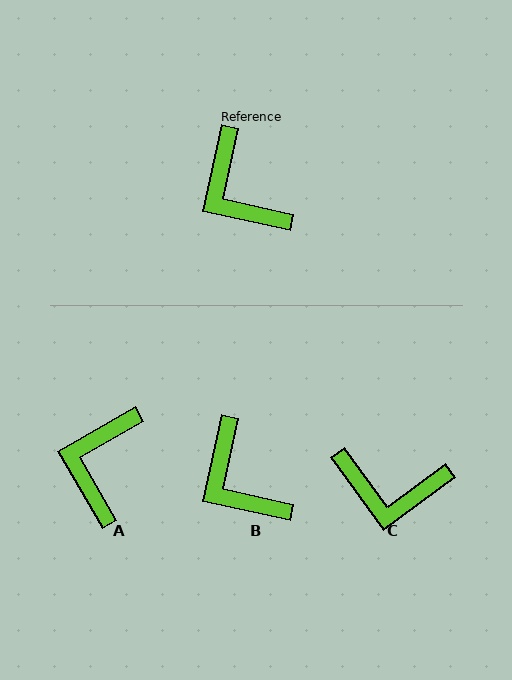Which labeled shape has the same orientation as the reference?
B.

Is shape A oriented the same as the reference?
No, it is off by about 48 degrees.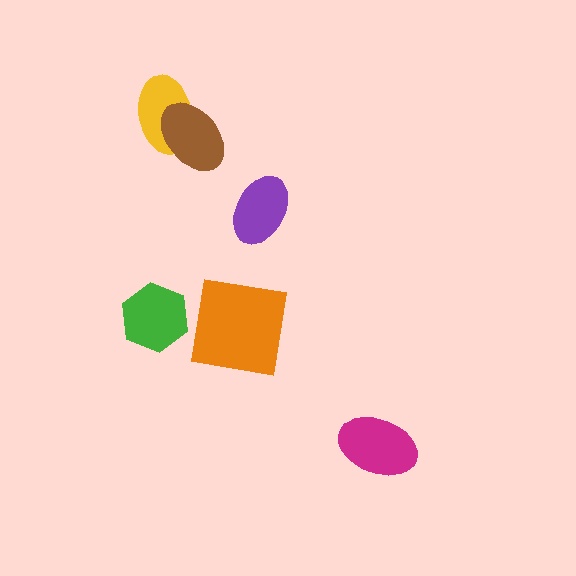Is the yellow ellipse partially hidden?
Yes, it is partially covered by another shape.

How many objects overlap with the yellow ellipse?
1 object overlaps with the yellow ellipse.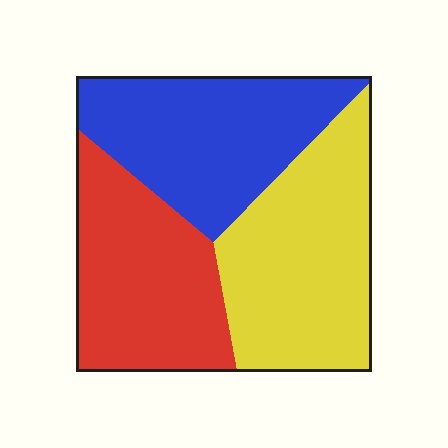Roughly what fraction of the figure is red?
Red covers around 30% of the figure.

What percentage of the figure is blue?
Blue takes up between a sixth and a third of the figure.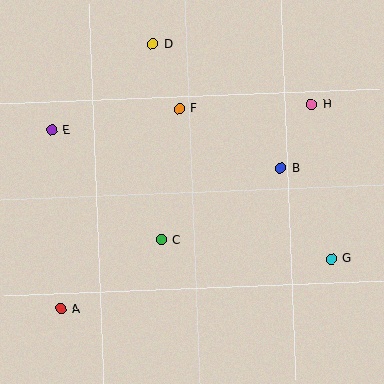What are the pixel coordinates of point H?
Point H is at (311, 105).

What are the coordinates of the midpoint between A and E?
The midpoint between A and E is at (56, 219).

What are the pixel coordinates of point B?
Point B is at (281, 168).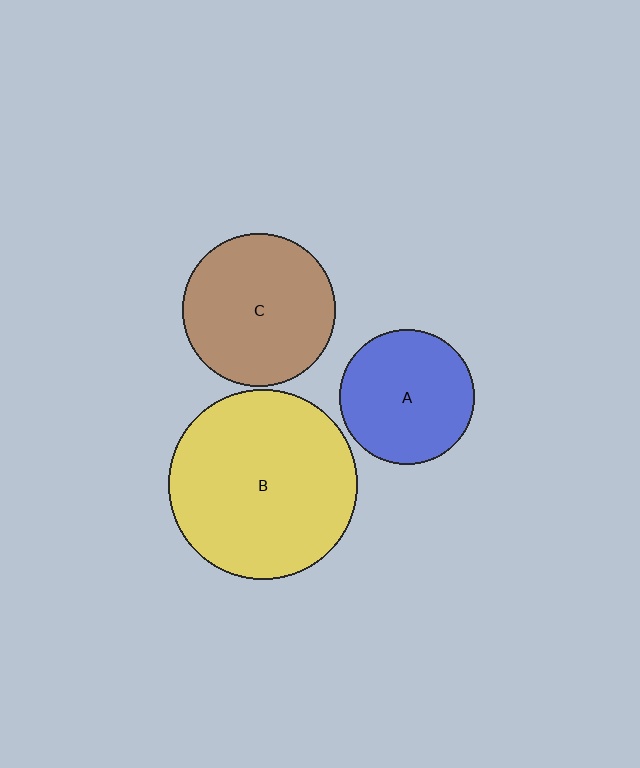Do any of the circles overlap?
No, none of the circles overlap.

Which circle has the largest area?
Circle B (yellow).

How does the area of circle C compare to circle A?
Approximately 1.3 times.